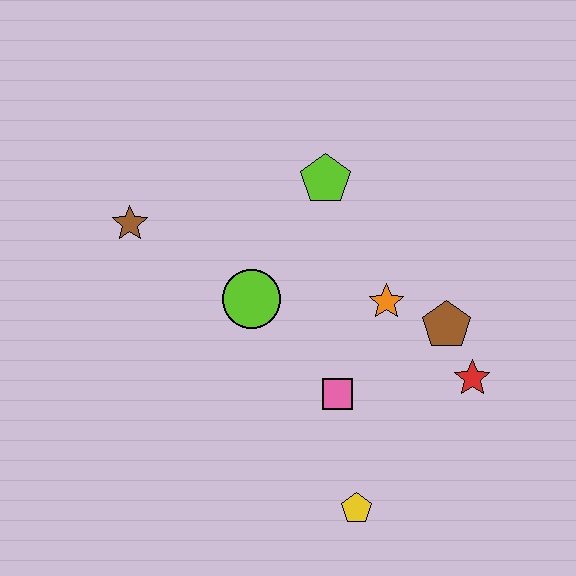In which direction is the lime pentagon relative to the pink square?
The lime pentagon is above the pink square.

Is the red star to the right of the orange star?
Yes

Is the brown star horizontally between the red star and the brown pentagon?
No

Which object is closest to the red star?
The brown pentagon is closest to the red star.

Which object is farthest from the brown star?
The red star is farthest from the brown star.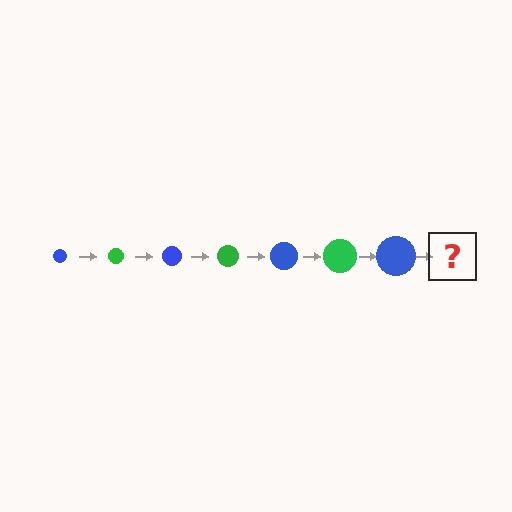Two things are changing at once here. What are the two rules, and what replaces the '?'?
The two rules are that the circle grows larger each step and the color cycles through blue and green. The '?' should be a green circle, larger than the previous one.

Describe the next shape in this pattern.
It should be a green circle, larger than the previous one.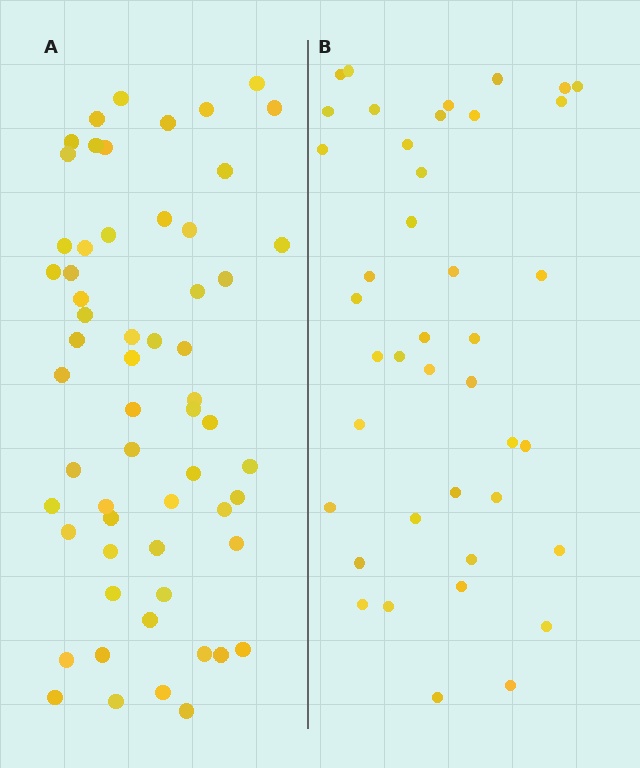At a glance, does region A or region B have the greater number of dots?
Region A (the left region) has more dots.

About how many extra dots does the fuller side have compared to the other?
Region A has approximately 20 more dots than region B.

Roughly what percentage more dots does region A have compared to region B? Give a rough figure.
About 45% more.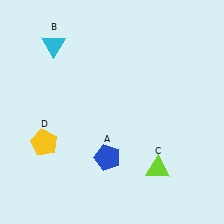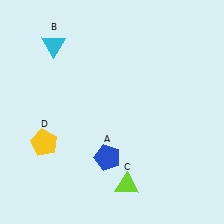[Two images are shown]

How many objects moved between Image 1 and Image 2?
1 object moved between the two images.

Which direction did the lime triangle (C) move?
The lime triangle (C) moved left.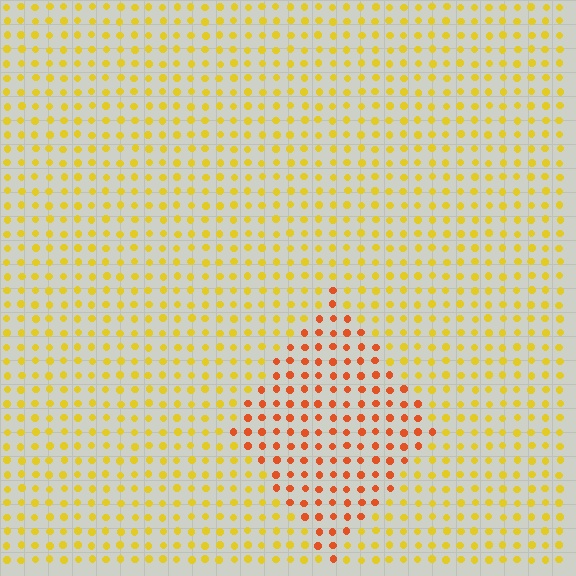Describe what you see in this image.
The image is filled with small yellow elements in a uniform arrangement. A diamond-shaped region is visible where the elements are tinted to a slightly different hue, forming a subtle color boundary.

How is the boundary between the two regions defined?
The boundary is defined purely by a slight shift in hue (about 39 degrees). Spacing, size, and orientation are identical on both sides.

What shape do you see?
I see a diamond.